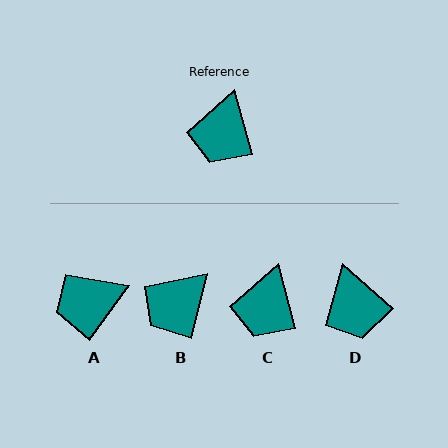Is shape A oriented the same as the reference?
No, it is off by about 51 degrees.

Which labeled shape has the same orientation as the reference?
C.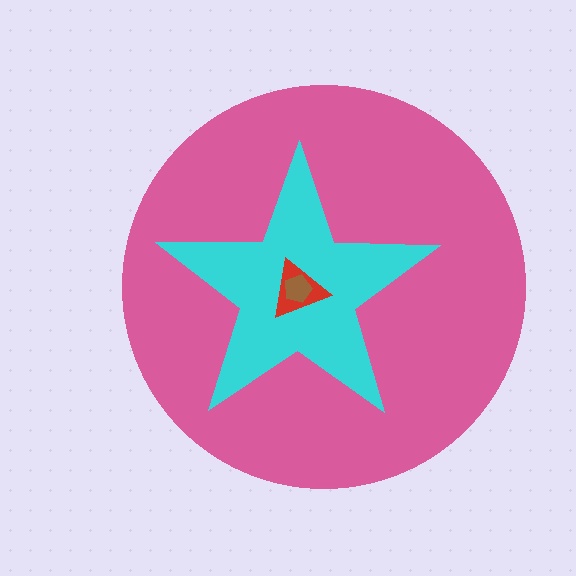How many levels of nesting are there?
4.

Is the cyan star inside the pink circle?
Yes.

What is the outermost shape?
The pink circle.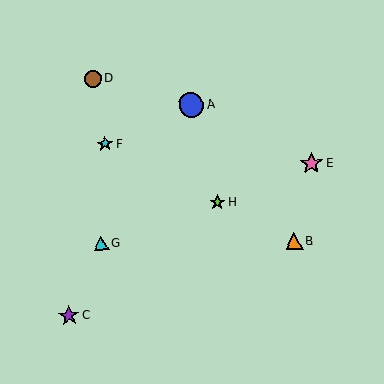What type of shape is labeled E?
Shape E is a pink star.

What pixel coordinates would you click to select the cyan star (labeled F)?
Click at (105, 144) to select the cyan star F.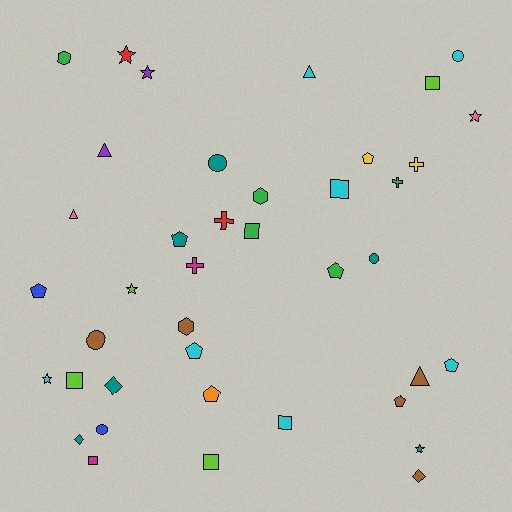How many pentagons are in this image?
There are 8 pentagons.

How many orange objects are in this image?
There is 1 orange object.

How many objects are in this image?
There are 40 objects.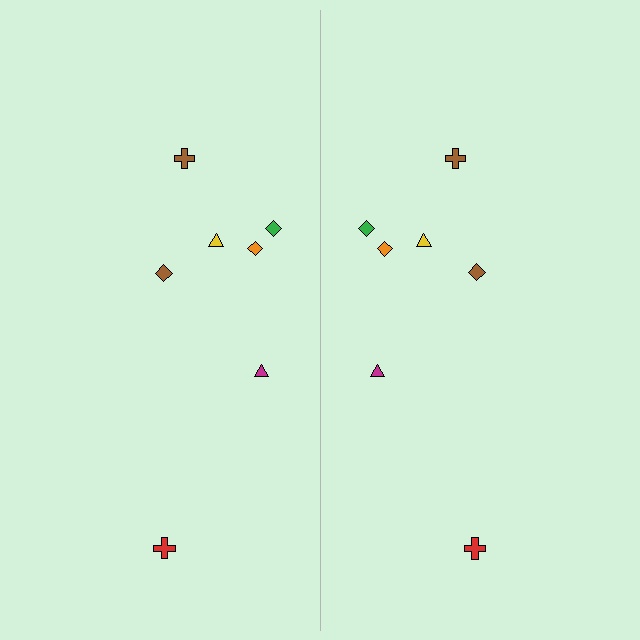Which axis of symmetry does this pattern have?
The pattern has a vertical axis of symmetry running through the center of the image.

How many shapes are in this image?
There are 14 shapes in this image.